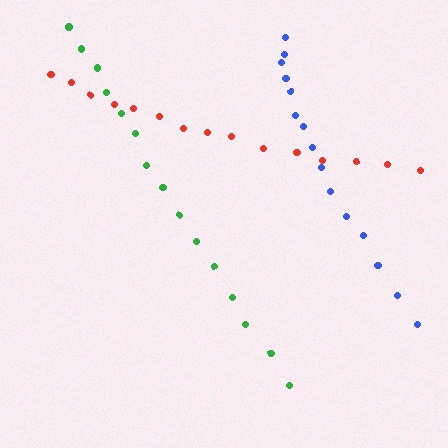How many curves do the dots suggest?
There are 3 distinct paths.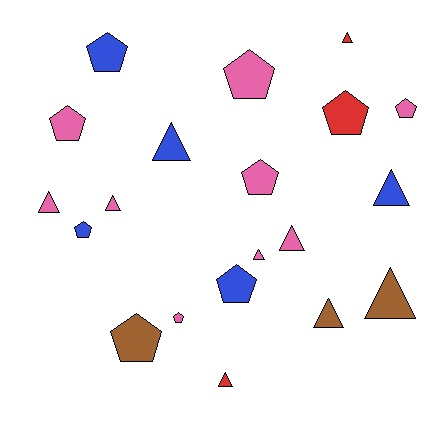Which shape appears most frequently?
Pentagon, with 10 objects.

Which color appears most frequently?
Pink, with 9 objects.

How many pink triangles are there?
There are 4 pink triangles.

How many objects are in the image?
There are 20 objects.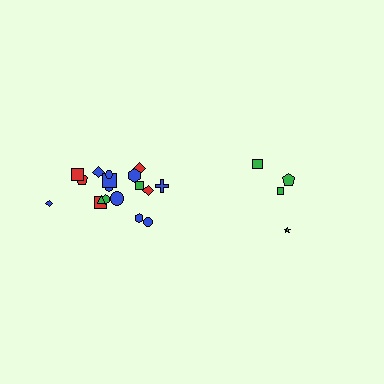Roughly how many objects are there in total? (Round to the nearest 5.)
Roughly 20 objects in total.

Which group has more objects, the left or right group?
The left group.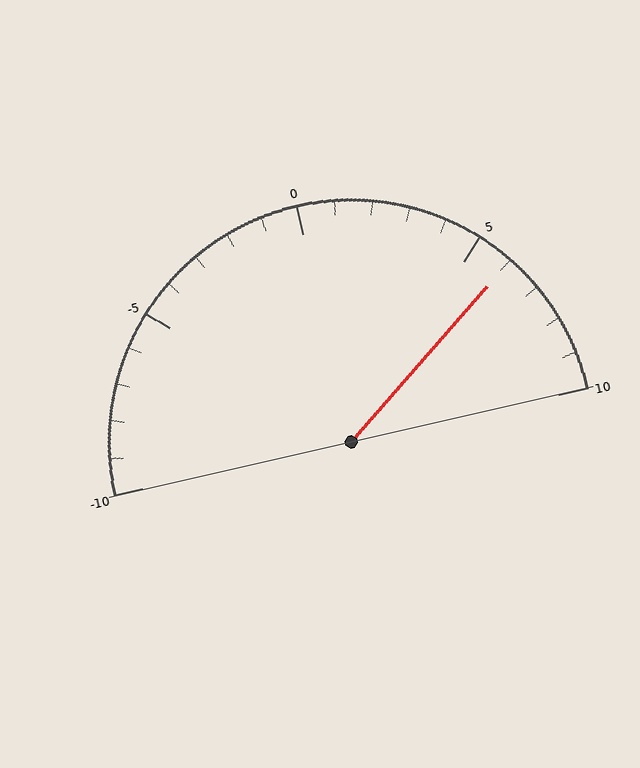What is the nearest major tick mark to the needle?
The nearest major tick mark is 5.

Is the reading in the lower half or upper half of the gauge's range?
The reading is in the upper half of the range (-10 to 10).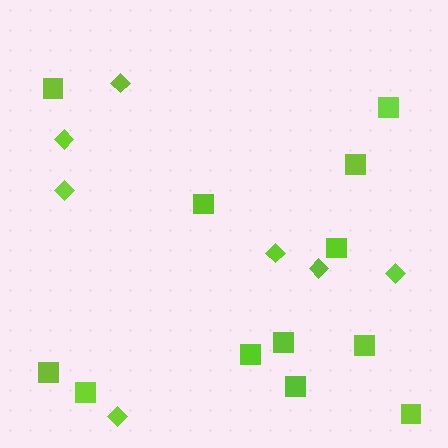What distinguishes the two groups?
There are 2 groups: one group of squares (12) and one group of diamonds (7).